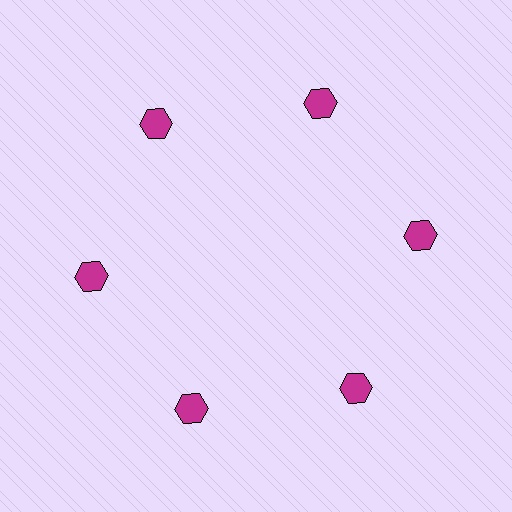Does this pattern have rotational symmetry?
Yes, this pattern has 6-fold rotational symmetry. It looks the same after rotating 60 degrees around the center.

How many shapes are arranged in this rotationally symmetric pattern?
There are 6 shapes, arranged in 6 groups of 1.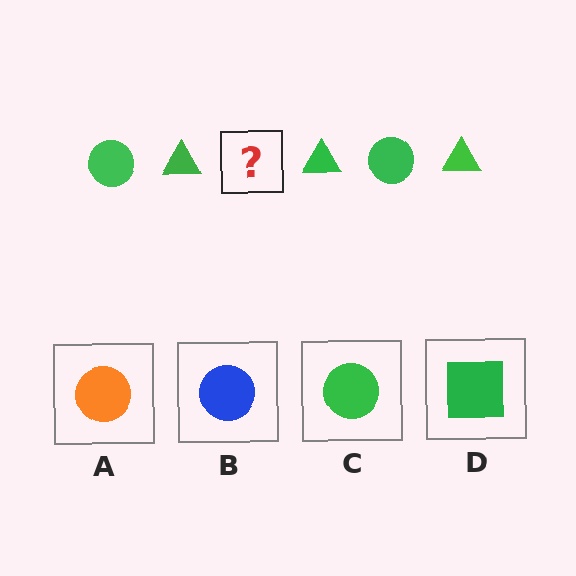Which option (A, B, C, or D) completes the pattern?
C.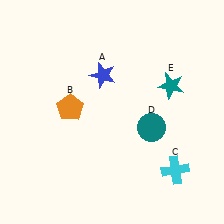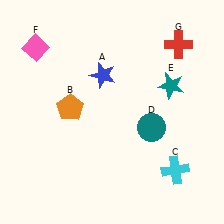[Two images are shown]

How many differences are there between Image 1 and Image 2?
There are 2 differences between the two images.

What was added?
A pink diamond (F), a red cross (G) were added in Image 2.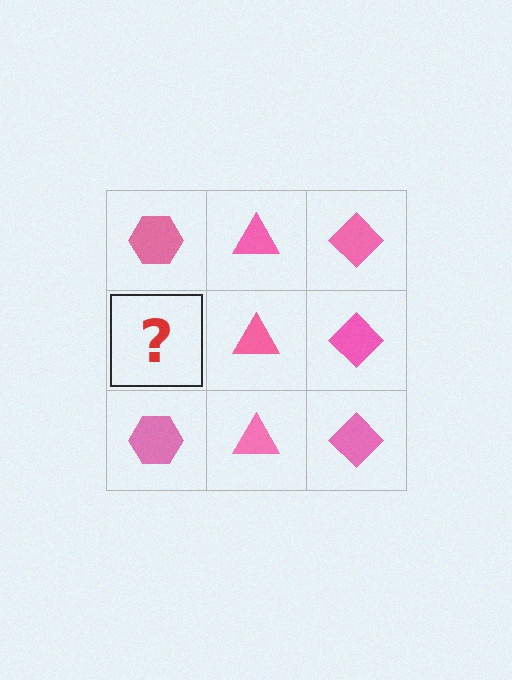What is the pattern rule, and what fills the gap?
The rule is that each column has a consistent shape. The gap should be filled with a pink hexagon.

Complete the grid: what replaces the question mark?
The question mark should be replaced with a pink hexagon.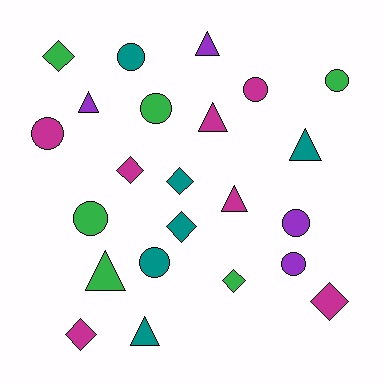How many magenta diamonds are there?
There are 3 magenta diamonds.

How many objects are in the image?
There are 23 objects.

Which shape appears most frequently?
Circle, with 9 objects.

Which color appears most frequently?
Magenta, with 7 objects.